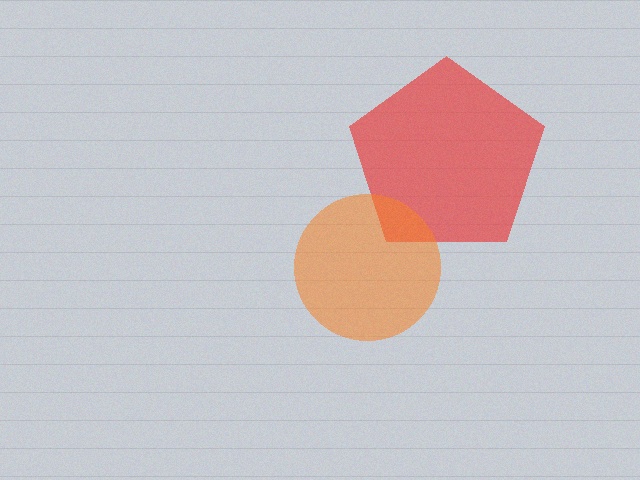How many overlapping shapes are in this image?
There are 2 overlapping shapes in the image.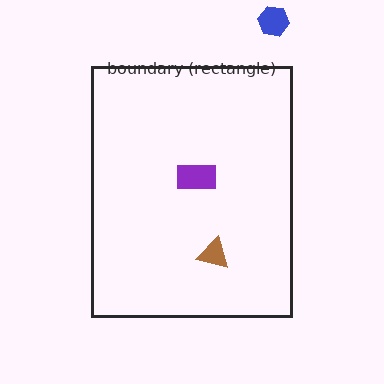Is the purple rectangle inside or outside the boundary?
Inside.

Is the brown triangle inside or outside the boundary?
Inside.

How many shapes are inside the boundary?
2 inside, 1 outside.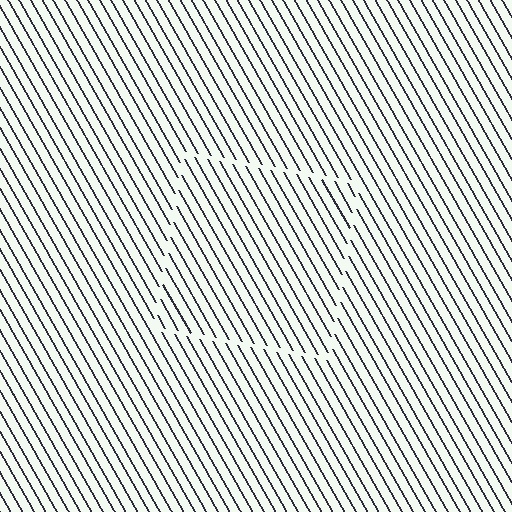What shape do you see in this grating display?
An illusory square. The interior of the shape contains the same grating, shifted by half a period — the contour is defined by the phase discontinuity where line-ends from the inner and outer gratings abut.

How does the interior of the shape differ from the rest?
The interior of the shape contains the same grating, shifted by half a period — the contour is defined by the phase discontinuity where line-ends from the inner and outer gratings abut.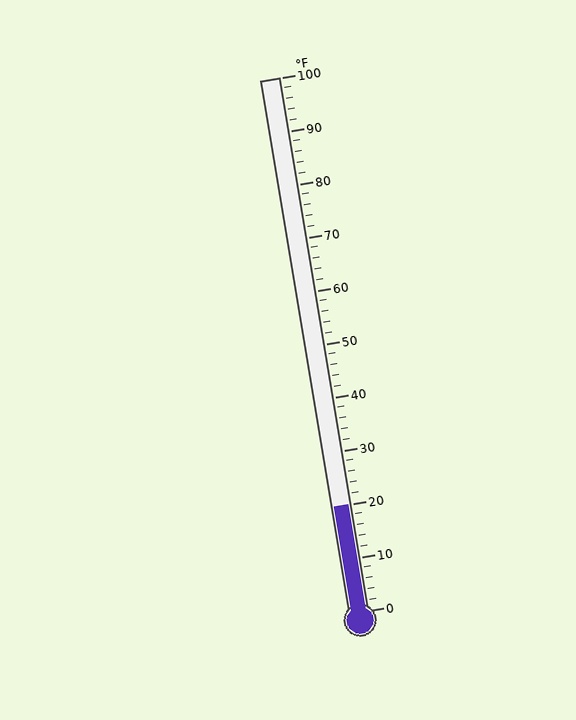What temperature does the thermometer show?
The thermometer shows approximately 20°F.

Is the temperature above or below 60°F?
The temperature is below 60°F.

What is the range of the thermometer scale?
The thermometer scale ranges from 0°F to 100°F.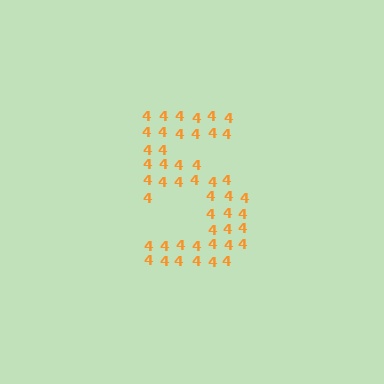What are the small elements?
The small elements are digit 4's.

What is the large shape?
The large shape is the digit 5.